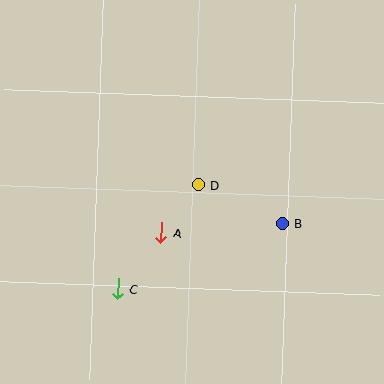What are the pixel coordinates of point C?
Point C is at (118, 289).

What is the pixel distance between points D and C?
The distance between D and C is 132 pixels.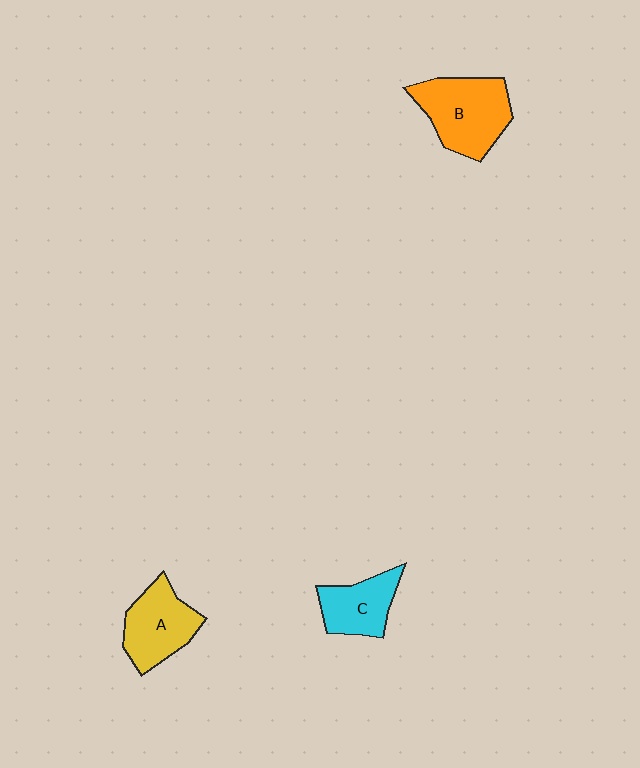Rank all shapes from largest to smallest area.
From largest to smallest: B (orange), A (yellow), C (cyan).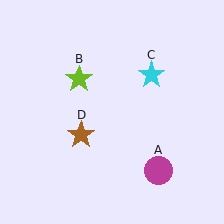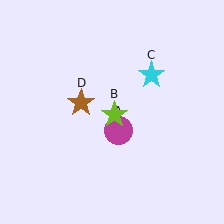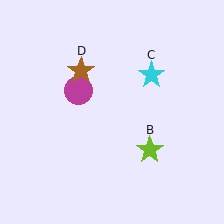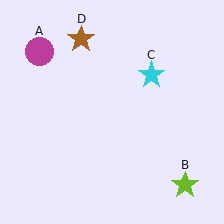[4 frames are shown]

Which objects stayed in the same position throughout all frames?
Cyan star (object C) remained stationary.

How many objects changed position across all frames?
3 objects changed position: magenta circle (object A), lime star (object B), brown star (object D).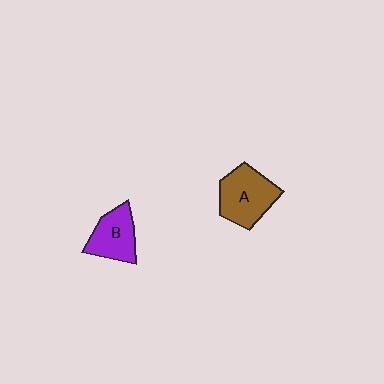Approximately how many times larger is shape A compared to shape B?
Approximately 1.3 times.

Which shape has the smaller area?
Shape B (purple).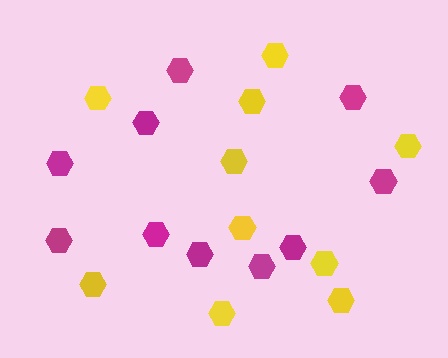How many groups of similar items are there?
There are 2 groups: one group of yellow hexagons (10) and one group of magenta hexagons (10).